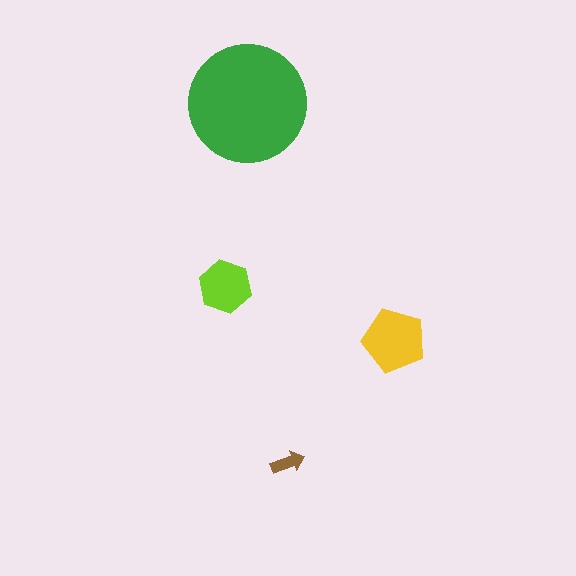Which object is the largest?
The green circle.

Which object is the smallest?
The brown arrow.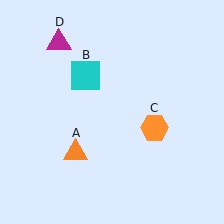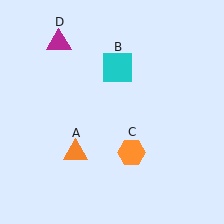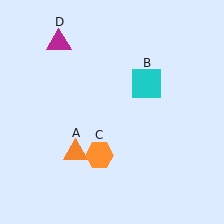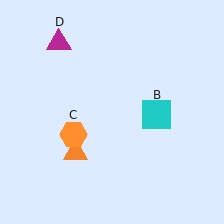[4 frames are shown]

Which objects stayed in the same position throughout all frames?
Orange triangle (object A) and magenta triangle (object D) remained stationary.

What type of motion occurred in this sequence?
The cyan square (object B), orange hexagon (object C) rotated clockwise around the center of the scene.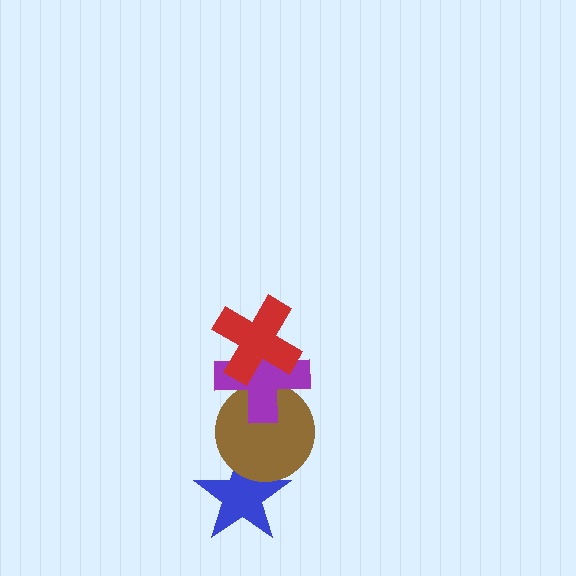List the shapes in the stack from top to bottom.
From top to bottom: the red cross, the purple cross, the brown circle, the blue star.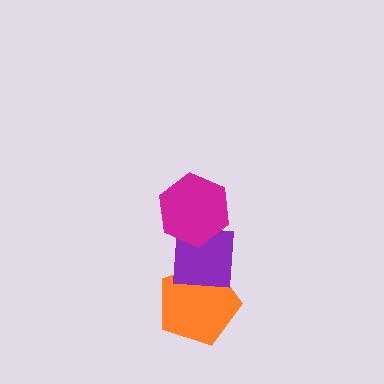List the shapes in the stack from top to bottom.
From top to bottom: the magenta hexagon, the purple square, the orange pentagon.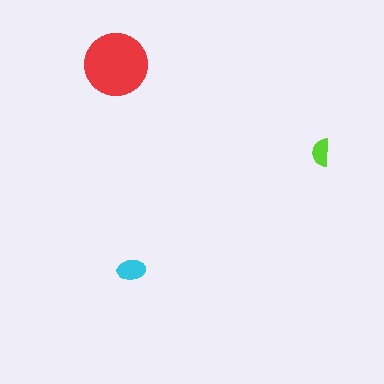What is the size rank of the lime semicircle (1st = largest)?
3rd.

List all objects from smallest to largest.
The lime semicircle, the cyan ellipse, the red circle.